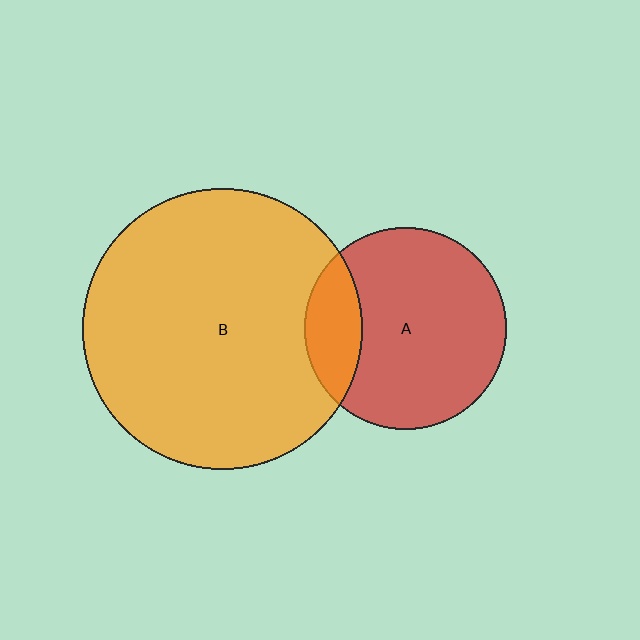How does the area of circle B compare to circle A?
Approximately 1.9 times.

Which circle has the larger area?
Circle B (orange).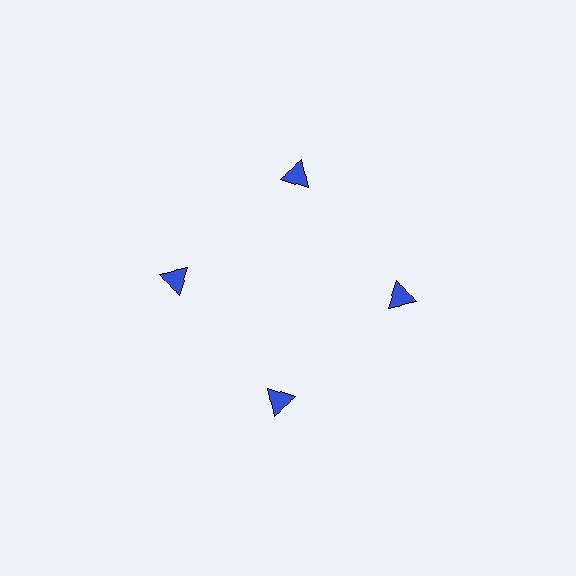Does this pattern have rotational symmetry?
Yes, this pattern has 4-fold rotational symmetry. It looks the same after rotating 90 degrees around the center.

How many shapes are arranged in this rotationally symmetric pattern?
There are 4 shapes, arranged in 4 groups of 1.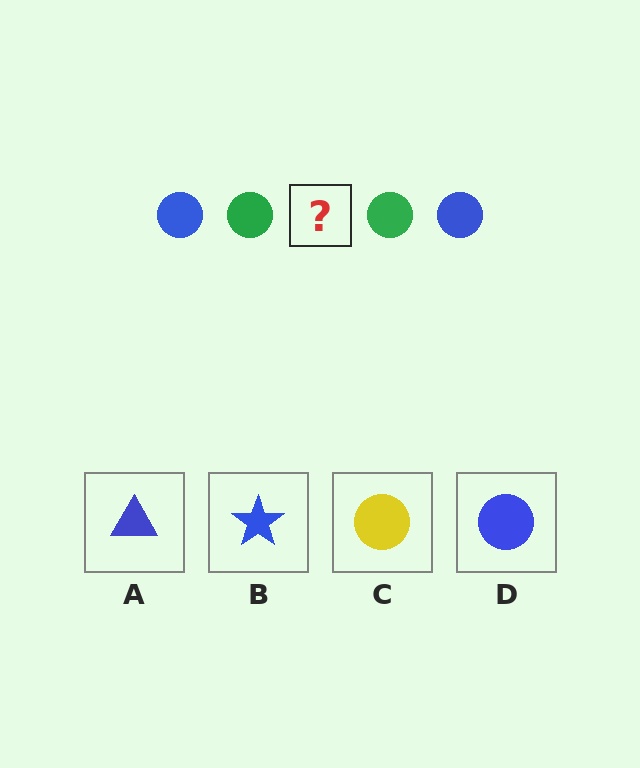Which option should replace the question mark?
Option D.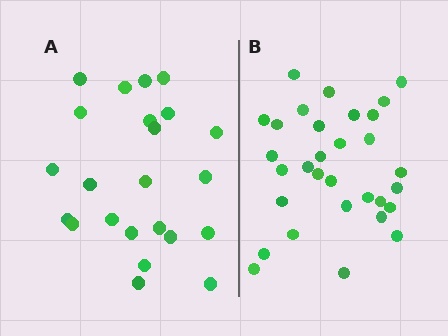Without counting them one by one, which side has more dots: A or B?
Region B (the right region) has more dots.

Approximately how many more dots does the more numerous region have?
Region B has roughly 8 or so more dots than region A.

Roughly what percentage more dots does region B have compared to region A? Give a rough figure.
About 35% more.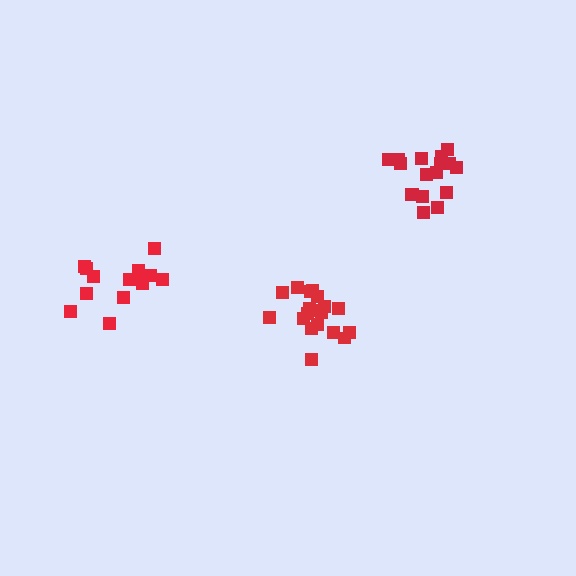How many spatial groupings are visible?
There are 3 spatial groupings.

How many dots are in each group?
Group 1: 19 dots, Group 2: 17 dots, Group 3: 14 dots (50 total).